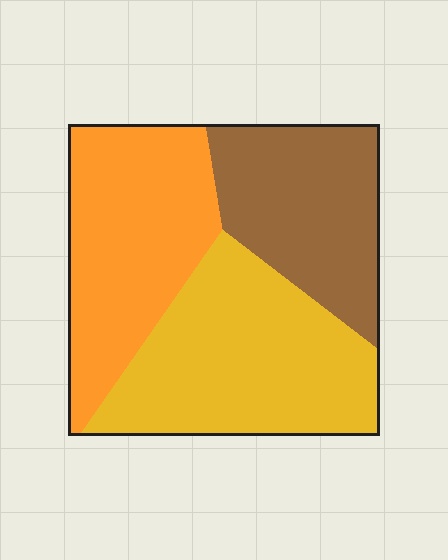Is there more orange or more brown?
Orange.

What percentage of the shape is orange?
Orange takes up about one third (1/3) of the shape.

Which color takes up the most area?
Yellow, at roughly 40%.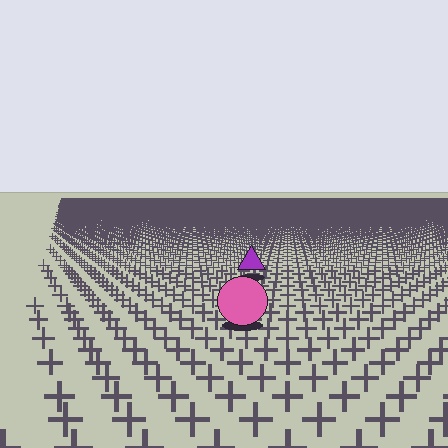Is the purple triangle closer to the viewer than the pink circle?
No. The pink circle is closer — you can tell from the texture gradient: the ground texture is coarser near it.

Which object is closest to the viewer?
The pink circle is closest. The texture marks near it are larger and more spread out.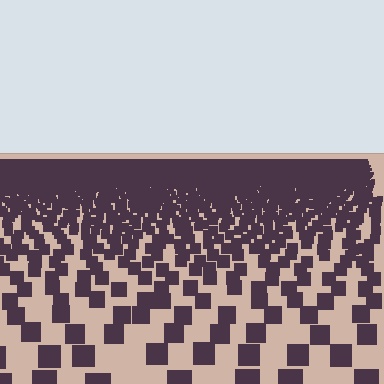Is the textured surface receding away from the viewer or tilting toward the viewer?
The surface is receding away from the viewer. Texture elements get smaller and denser toward the top.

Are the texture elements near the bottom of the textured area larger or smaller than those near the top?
Larger. Near the bottom, elements are closer to the viewer and appear at a bigger on-screen size.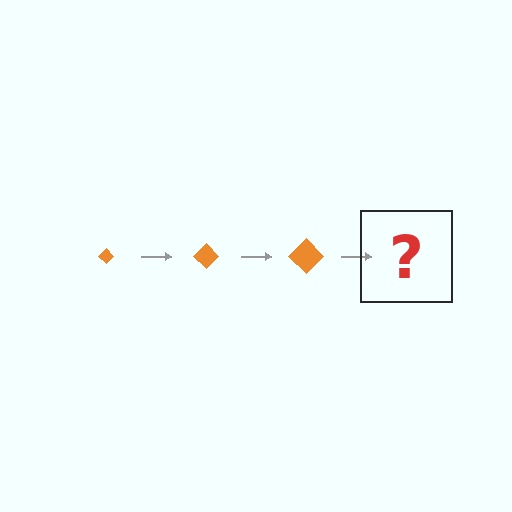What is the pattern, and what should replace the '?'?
The pattern is that the diamond gets progressively larger each step. The '?' should be an orange diamond, larger than the previous one.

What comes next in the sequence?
The next element should be an orange diamond, larger than the previous one.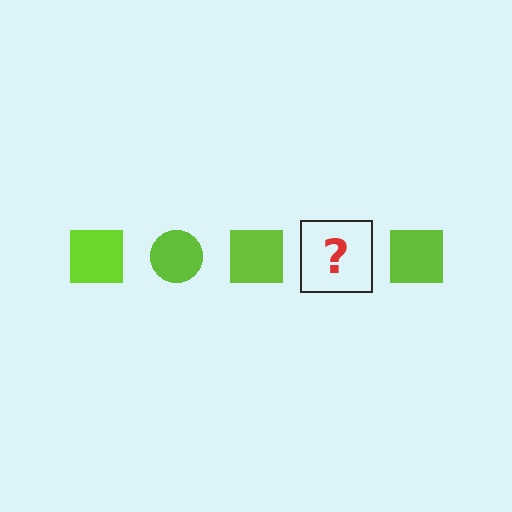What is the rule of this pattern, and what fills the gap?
The rule is that the pattern cycles through square, circle shapes in lime. The gap should be filled with a lime circle.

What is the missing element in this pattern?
The missing element is a lime circle.